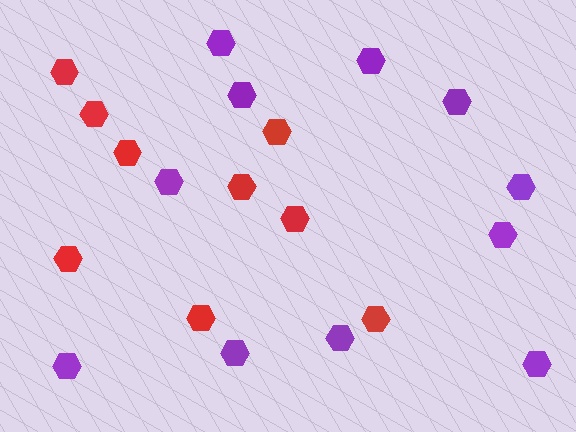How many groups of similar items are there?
There are 2 groups: one group of purple hexagons (11) and one group of red hexagons (9).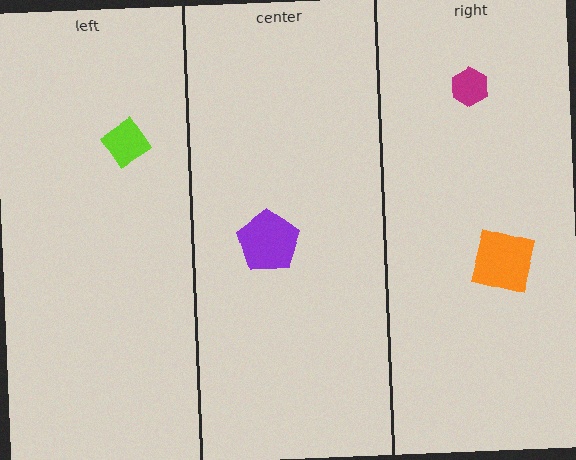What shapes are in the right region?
The orange square, the magenta hexagon.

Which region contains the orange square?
The right region.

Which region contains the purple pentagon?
The center region.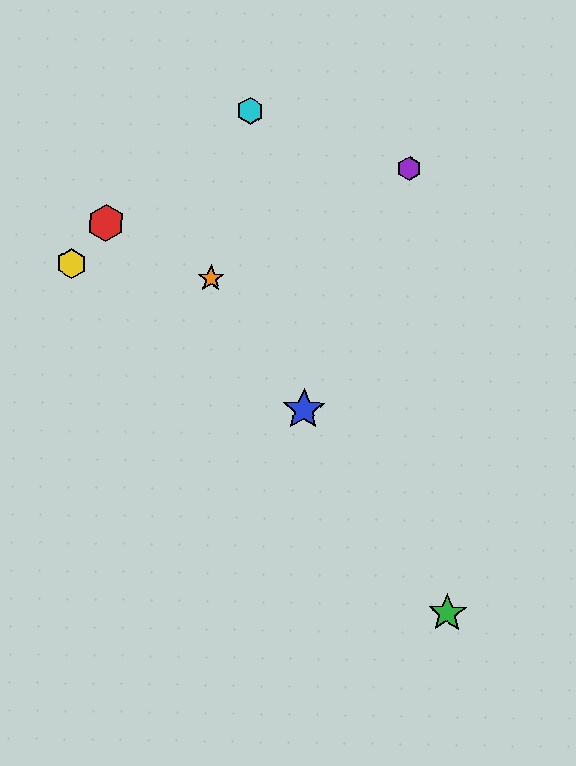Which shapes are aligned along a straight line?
The blue star, the green star, the orange star are aligned along a straight line.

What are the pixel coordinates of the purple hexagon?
The purple hexagon is at (409, 169).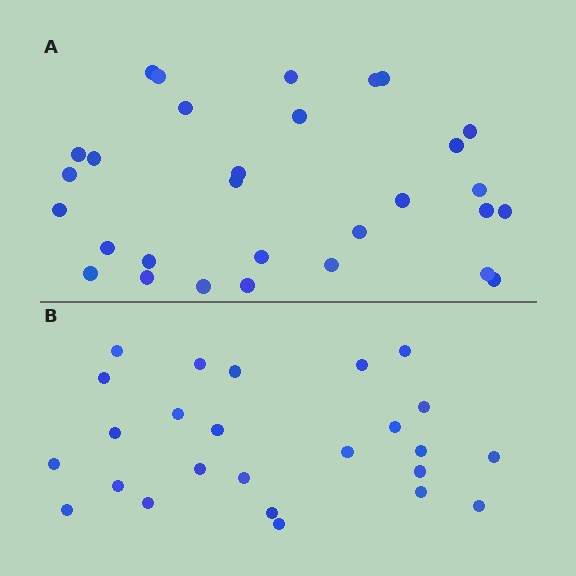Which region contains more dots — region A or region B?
Region A (the top region) has more dots.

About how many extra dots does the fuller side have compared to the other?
Region A has about 5 more dots than region B.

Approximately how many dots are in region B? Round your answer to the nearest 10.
About 20 dots. (The exact count is 25, which rounds to 20.)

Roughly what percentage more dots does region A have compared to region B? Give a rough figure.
About 20% more.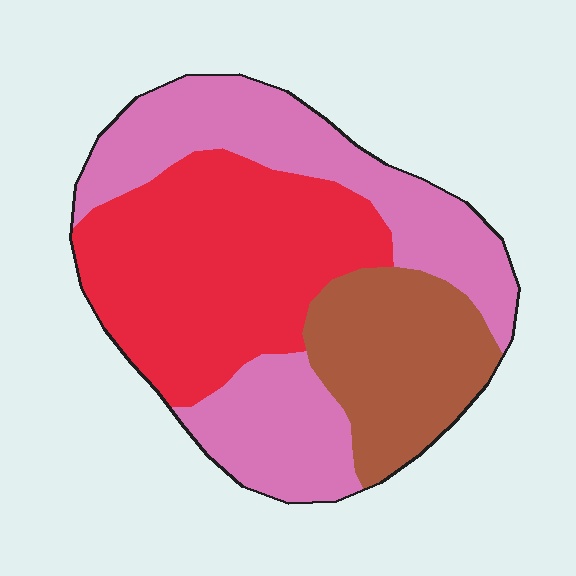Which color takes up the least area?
Brown, at roughly 20%.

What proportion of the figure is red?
Red covers roughly 40% of the figure.